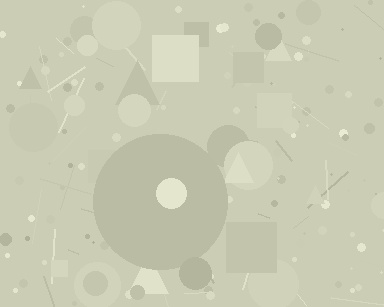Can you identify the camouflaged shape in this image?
The camouflaged shape is a circle.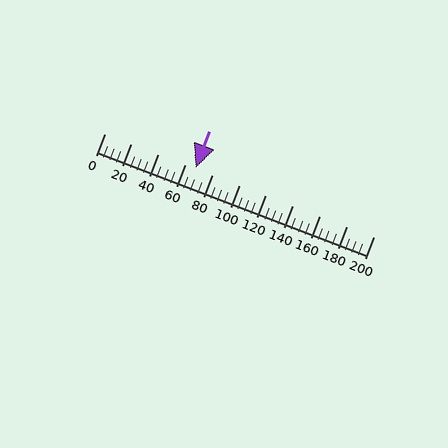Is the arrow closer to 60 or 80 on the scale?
The arrow is closer to 60.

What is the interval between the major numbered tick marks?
The major tick marks are spaced 20 units apart.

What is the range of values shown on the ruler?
The ruler shows values from 0 to 200.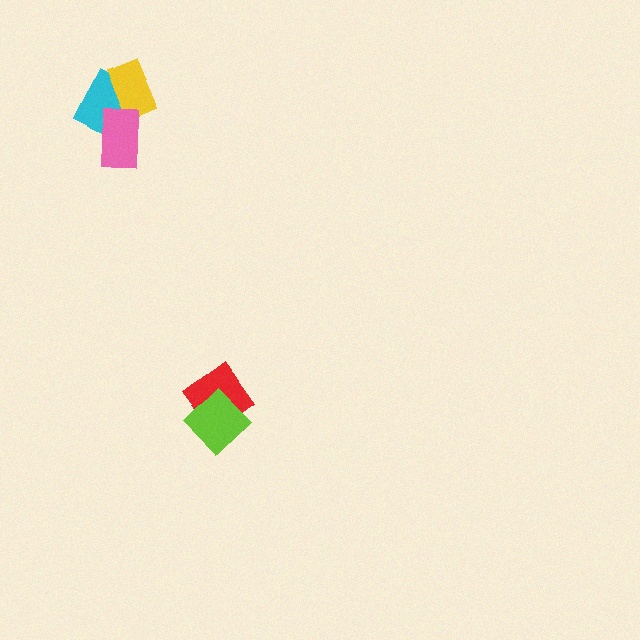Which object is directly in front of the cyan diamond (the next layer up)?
The yellow rectangle is directly in front of the cyan diamond.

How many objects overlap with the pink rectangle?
2 objects overlap with the pink rectangle.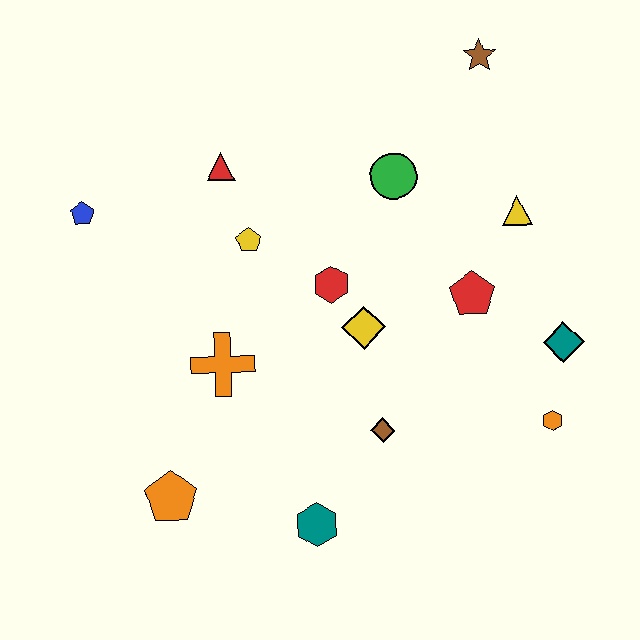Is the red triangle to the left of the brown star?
Yes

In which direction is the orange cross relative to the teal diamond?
The orange cross is to the left of the teal diamond.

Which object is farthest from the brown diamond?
The brown star is farthest from the brown diamond.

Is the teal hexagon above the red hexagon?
No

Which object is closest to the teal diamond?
The orange hexagon is closest to the teal diamond.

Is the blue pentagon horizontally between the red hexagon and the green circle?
No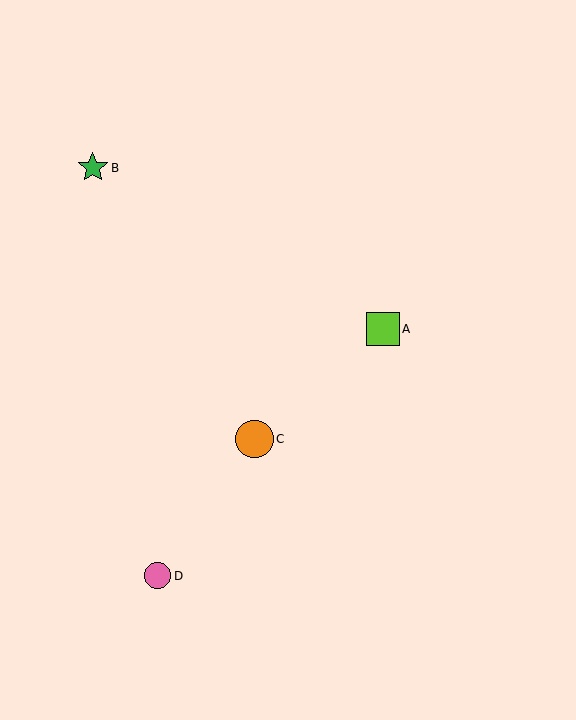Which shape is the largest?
The orange circle (labeled C) is the largest.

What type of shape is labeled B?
Shape B is a green star.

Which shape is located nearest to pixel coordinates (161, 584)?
The pink circle (labeled D) at (158, 576) is nearest to that location.